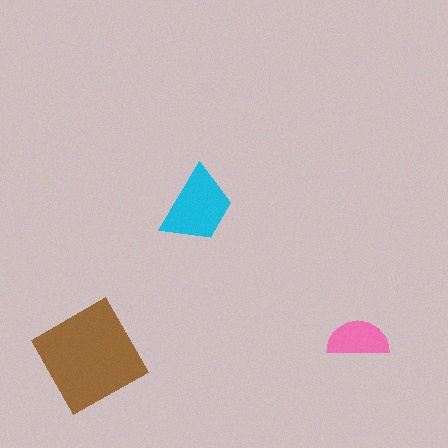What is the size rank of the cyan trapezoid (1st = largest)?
2nd.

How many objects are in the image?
There are 3 objects in the image.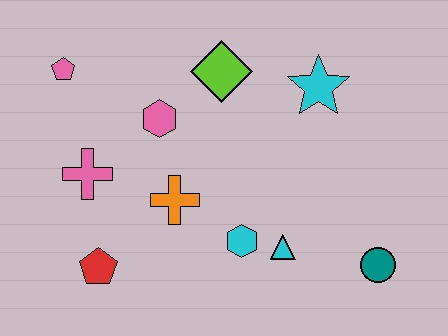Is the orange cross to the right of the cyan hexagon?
No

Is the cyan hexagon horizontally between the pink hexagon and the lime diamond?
No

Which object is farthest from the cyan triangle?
The pink pentagon is farthest from the cyan triangle.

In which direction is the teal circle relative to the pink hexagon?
The teal circle is to the right of the pink hexagon.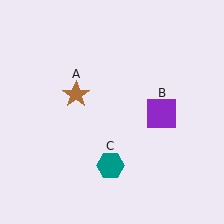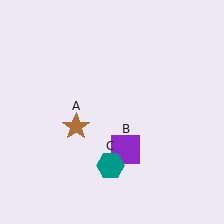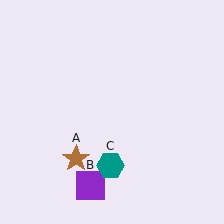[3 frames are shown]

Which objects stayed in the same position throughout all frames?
Teal hexagon (object C) remained stationary.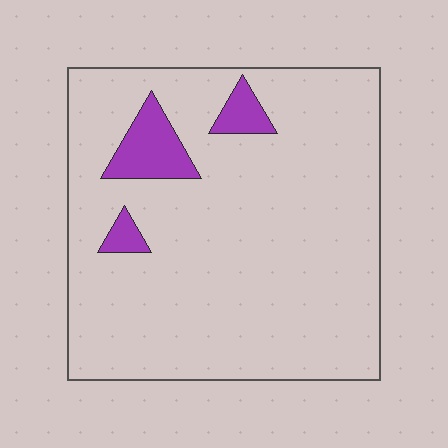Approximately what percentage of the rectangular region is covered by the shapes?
Approximately 10%.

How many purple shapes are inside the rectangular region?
3.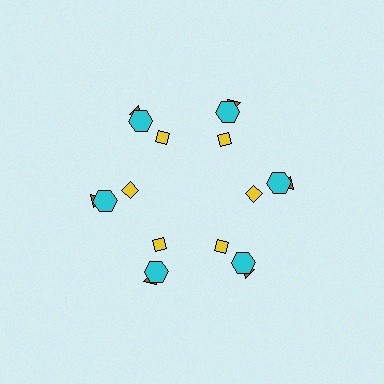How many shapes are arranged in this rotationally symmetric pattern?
There are 18 shapes, arranged in 6 groups of 3.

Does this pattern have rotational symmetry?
Yes, this pattern has 6-fold rotational symmetry. It looks the same after rotating 60 degrees around the center.